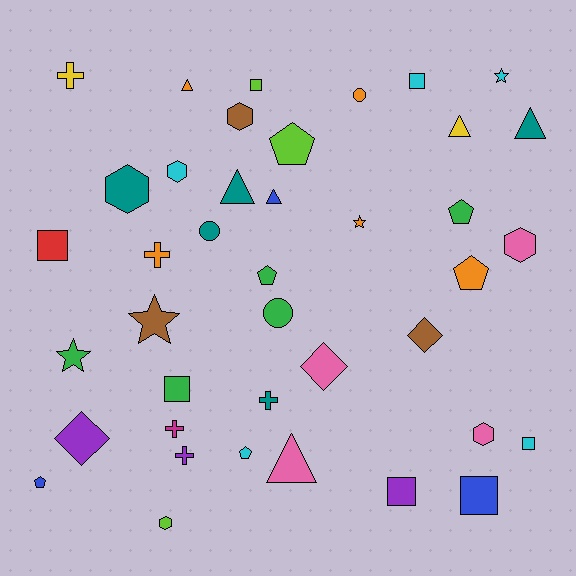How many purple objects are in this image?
There are 3 purple objects.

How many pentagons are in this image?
There are 6 pentagons.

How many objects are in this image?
There are 40 objects.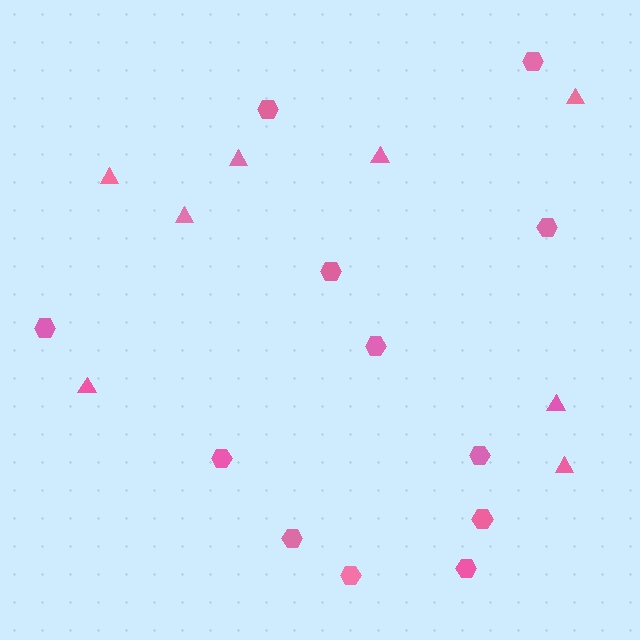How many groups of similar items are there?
There are 2 groups: one group of triangles (8) and one group of hexagons (12).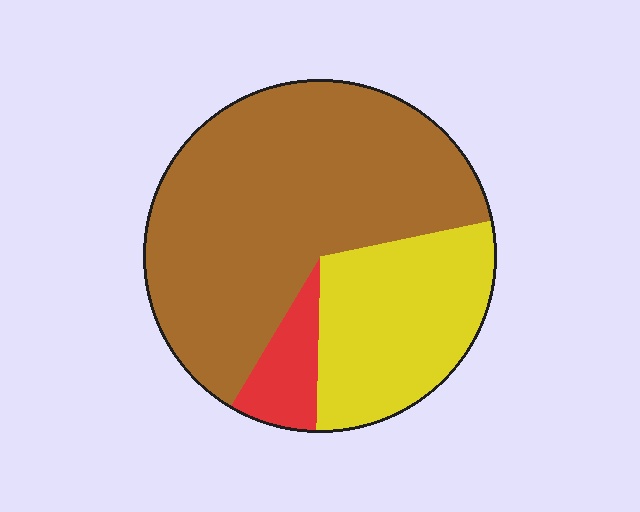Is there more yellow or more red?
Yellow.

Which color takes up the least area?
Red, at roughly 10%.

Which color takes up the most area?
Brown, at roughly 65%.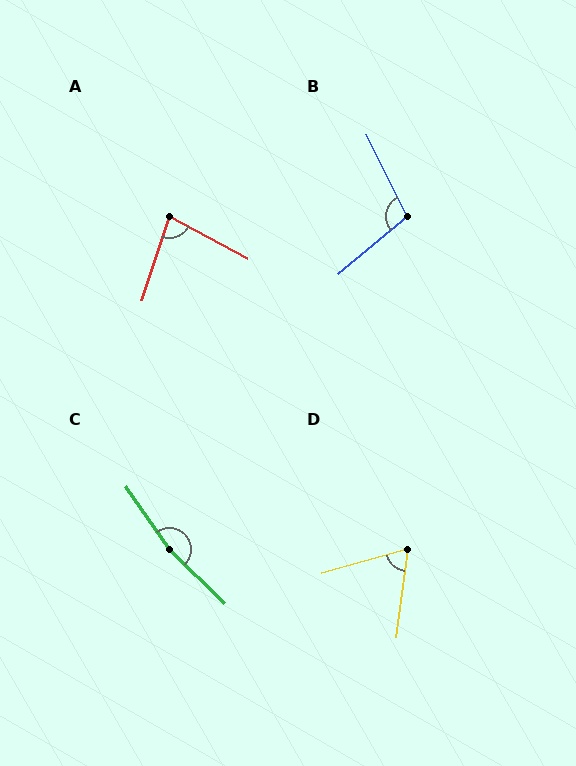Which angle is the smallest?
D, at approximately 67 degrees.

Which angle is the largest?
C, at approximately 169 degrees.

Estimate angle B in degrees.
Approximately 103 degrees.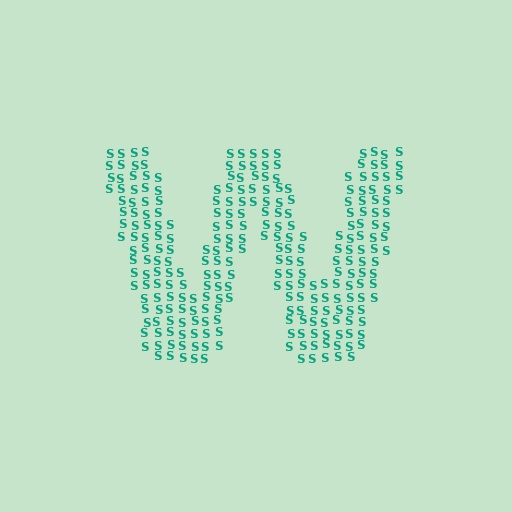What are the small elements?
The small elements are letter S's.